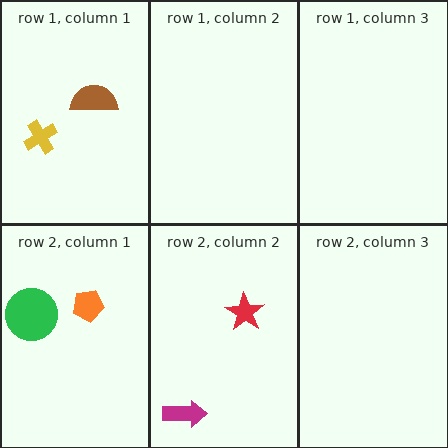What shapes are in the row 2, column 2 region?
The red star, the magenta arrow.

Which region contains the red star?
The row 2, column 2 region.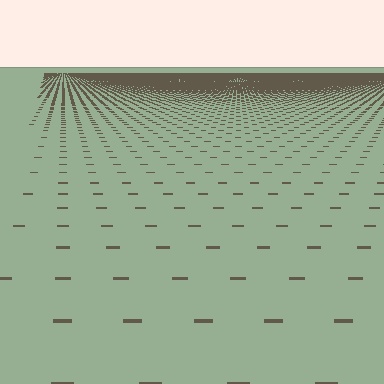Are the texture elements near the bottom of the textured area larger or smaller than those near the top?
Larger. Near the bottom, elements are closer to the viewer and appear at a bigger on-screen size.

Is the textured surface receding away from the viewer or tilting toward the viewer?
The surface is receding away from the viewer. Texture elements get smaller and denser toward the top.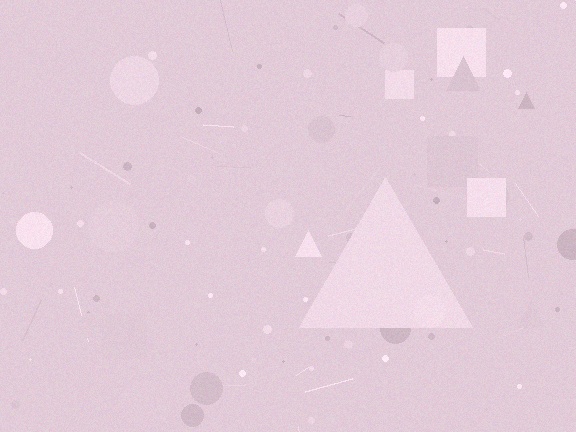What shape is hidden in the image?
A triangle is hidden in the image.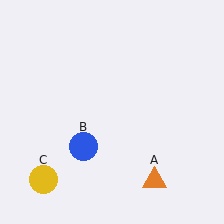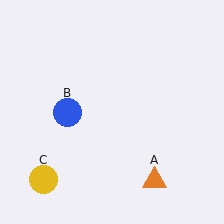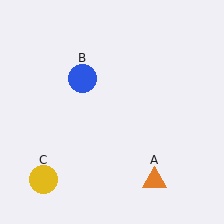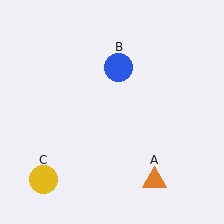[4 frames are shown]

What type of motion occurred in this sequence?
The blue circle (object B) rotated clockwise around the center of the scene.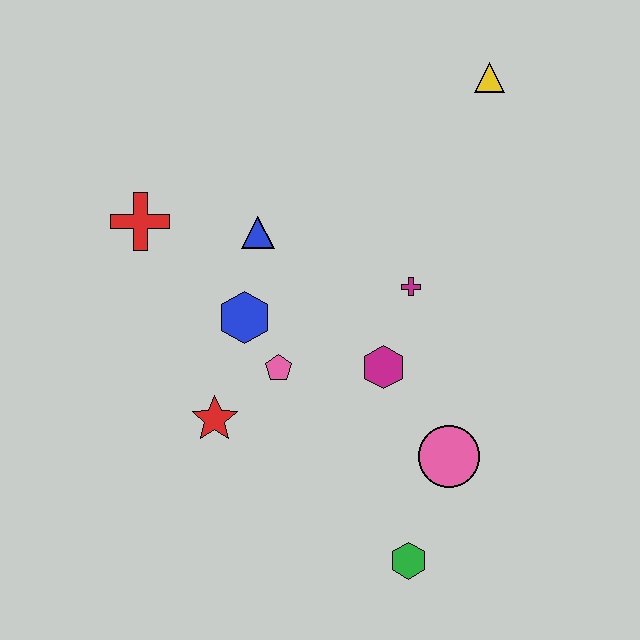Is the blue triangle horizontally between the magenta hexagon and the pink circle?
No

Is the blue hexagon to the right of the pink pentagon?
No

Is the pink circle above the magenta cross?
No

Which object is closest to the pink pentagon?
The blue hexagon is closest to the pink pentagon.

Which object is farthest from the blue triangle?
The green hexagon is farthest from the blue triangle.